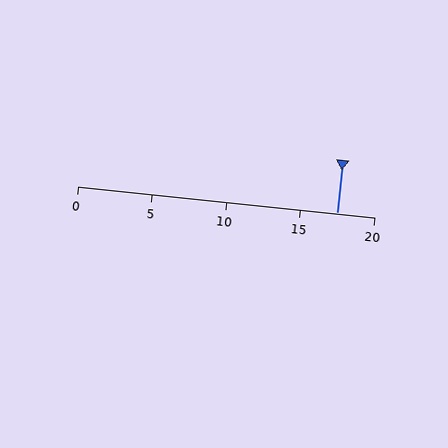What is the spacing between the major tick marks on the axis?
The major ticks are spaced 5 apart.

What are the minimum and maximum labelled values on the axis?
The axis runs from 0 to 20.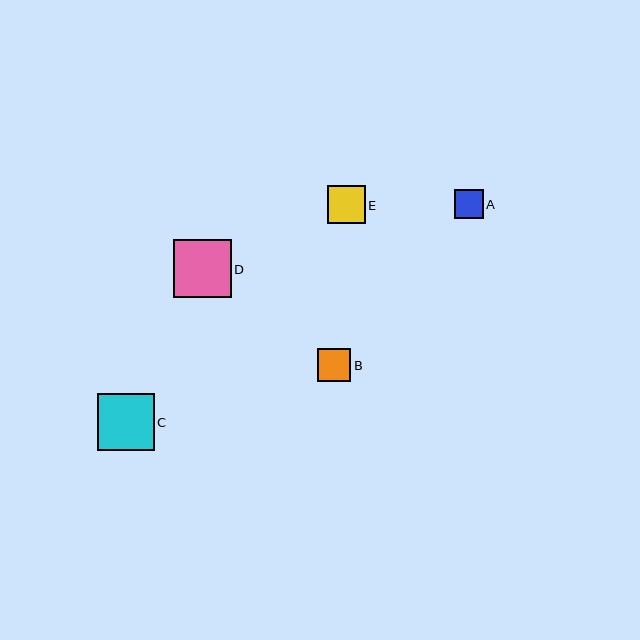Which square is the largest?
Square D is the largest with a size of approximately 58 pixels.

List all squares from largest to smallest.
From largest to smallest: D, C, E, B, A.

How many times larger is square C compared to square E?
Square C is approximately 1.5 times the size of square E.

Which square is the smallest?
Square A is the smallest with a size of approximately 29 pixels.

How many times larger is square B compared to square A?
Square B is approximately 1.2 times the size of square A.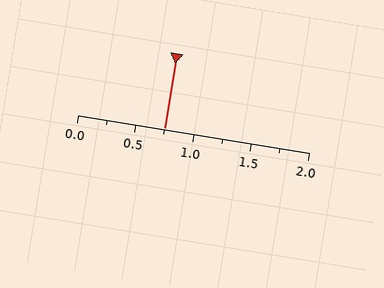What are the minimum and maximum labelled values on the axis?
The axis runs from 0.0 to 2.0.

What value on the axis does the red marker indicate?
The marker indicates approximately 0.75.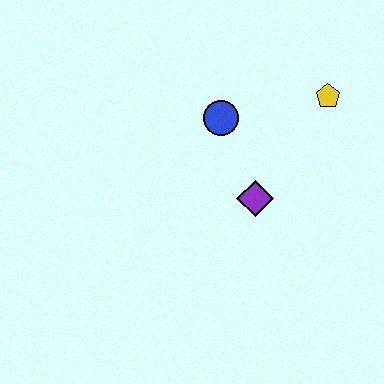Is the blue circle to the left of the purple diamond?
Yes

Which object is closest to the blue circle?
The purple diamond is closest to the blue circle.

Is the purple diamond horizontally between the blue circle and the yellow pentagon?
Yes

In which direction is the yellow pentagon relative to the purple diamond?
The yellow pentagon is above the purple diamond.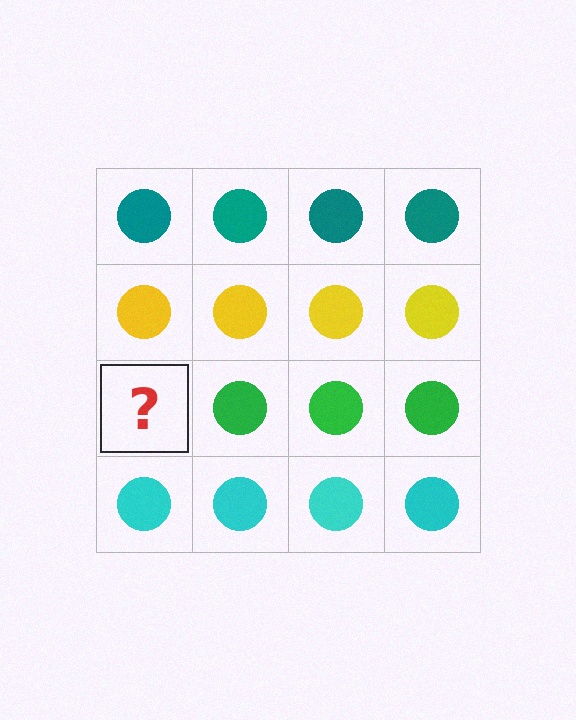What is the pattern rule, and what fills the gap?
The rule is that each row has a consistent color. The gap should be filled with a green circle.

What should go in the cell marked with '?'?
The missing cell should contain a green circle.